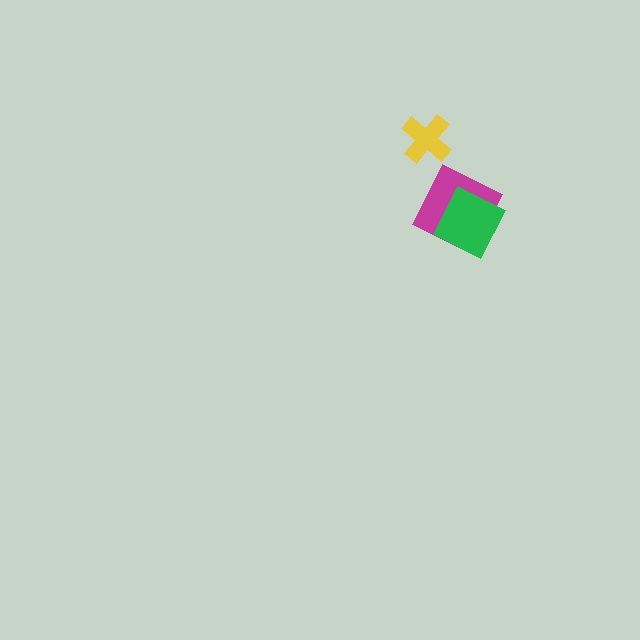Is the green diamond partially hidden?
No, no other shape covers it.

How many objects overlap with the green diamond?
1 object overlaps with the green diamond.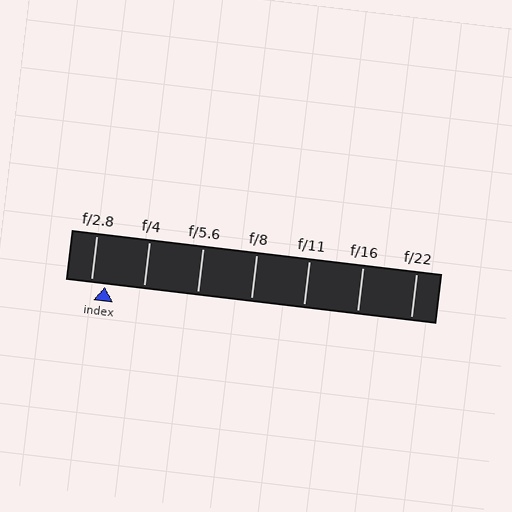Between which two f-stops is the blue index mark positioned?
The index mark is between f/2.8 and f/4.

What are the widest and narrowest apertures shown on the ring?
The widest aperture shown is f/2.8 and the narrowest is f/22.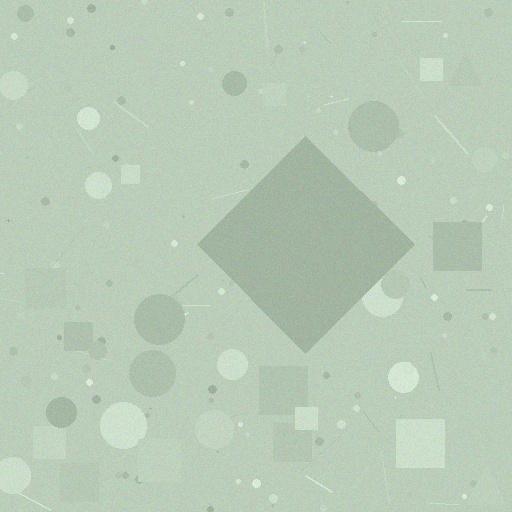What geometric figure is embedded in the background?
A diamond is embedded in the background.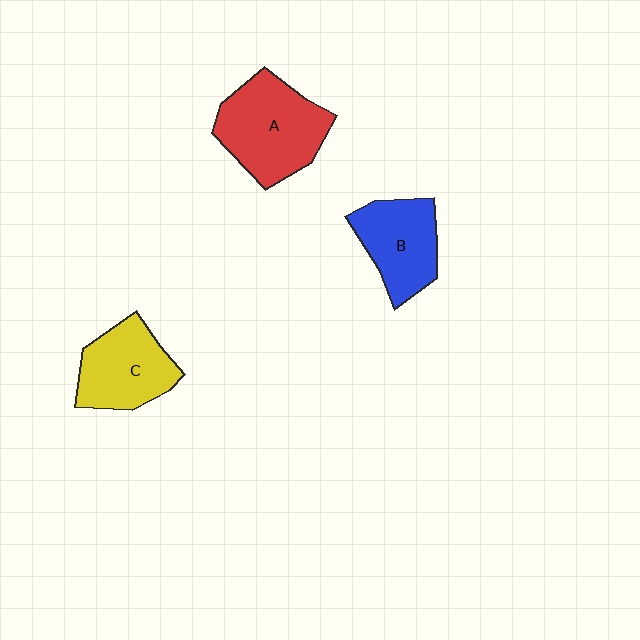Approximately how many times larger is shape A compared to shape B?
Approximately 1.3 times.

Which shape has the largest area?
Shape A (red).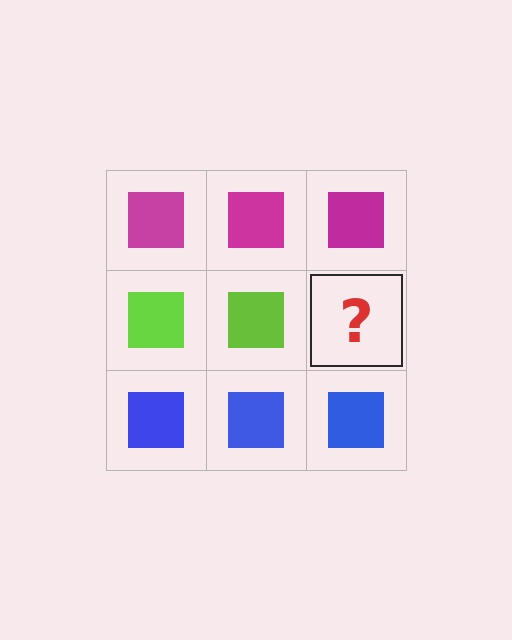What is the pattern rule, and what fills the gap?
The rule is that each row has a consistent color. The gap should be filled with a lime square.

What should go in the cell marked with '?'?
The missing cell should contain a lime square.